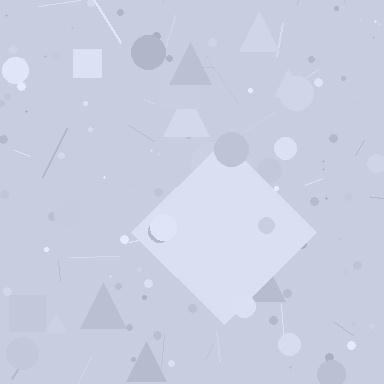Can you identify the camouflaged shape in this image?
The camouflaged shape is a diamond.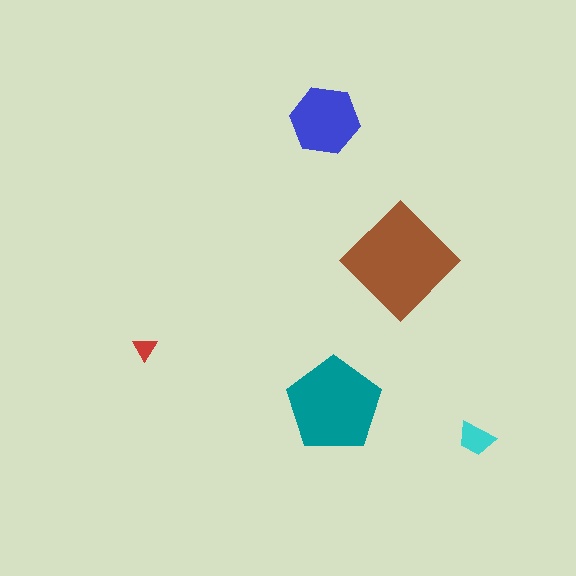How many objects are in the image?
There are 5 objects in the image.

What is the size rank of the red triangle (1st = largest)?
5th.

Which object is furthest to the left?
The red triangle is leftmost.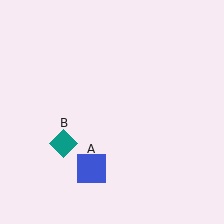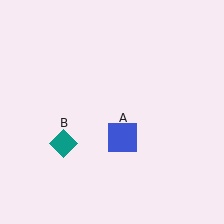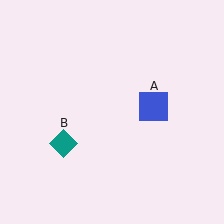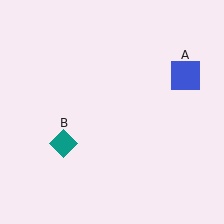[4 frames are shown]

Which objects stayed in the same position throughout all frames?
Teal diamond (object B) remained stationary.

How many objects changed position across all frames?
1 object changed position: blue square (object A).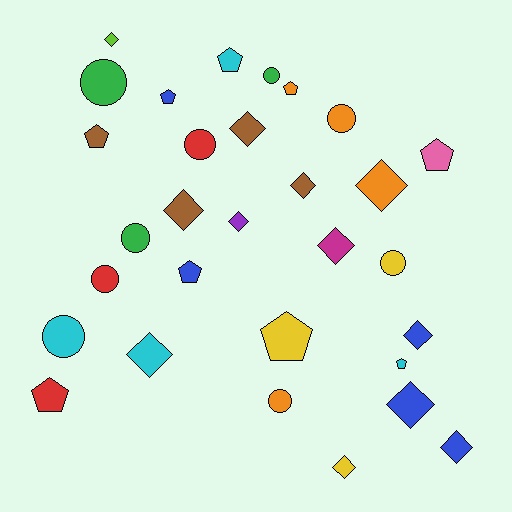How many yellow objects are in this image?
There are 3 yellow objects.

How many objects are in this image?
There are 30 objects.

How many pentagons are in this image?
There are 9 pentagons.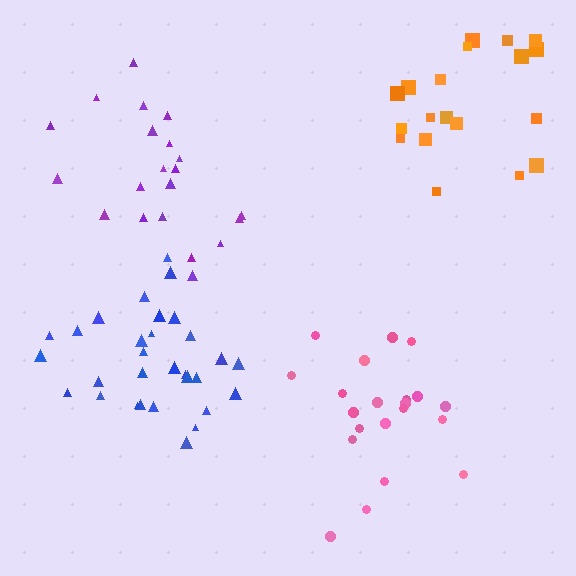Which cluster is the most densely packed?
Blue.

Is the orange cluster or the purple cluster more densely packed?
Purple.